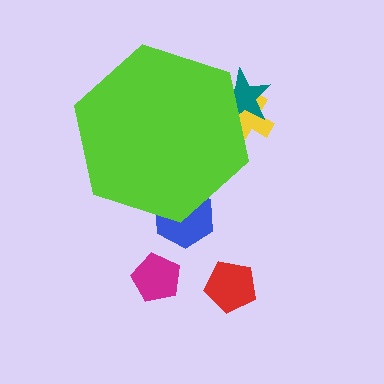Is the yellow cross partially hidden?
Yes, the yellow cross is partially hidden behind the lime hexagon.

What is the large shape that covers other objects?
A lime hexagon.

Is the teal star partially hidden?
Yes, the teal star is partially hidden behind the lime hexagon.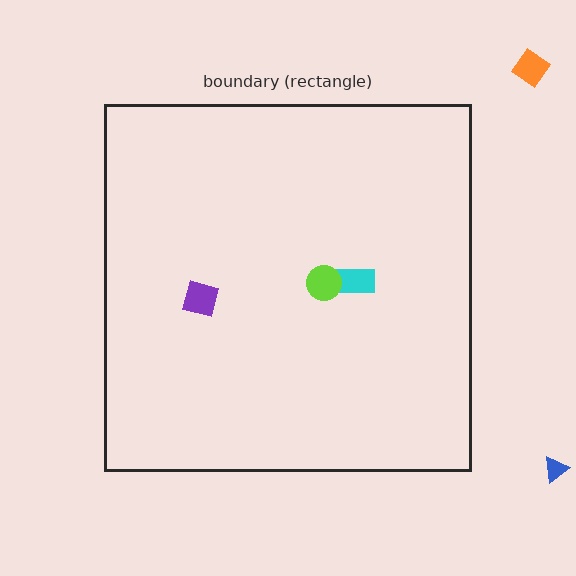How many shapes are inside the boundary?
3 inside, 2 outside.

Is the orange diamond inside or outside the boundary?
Outside.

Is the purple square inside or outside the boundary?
Inside.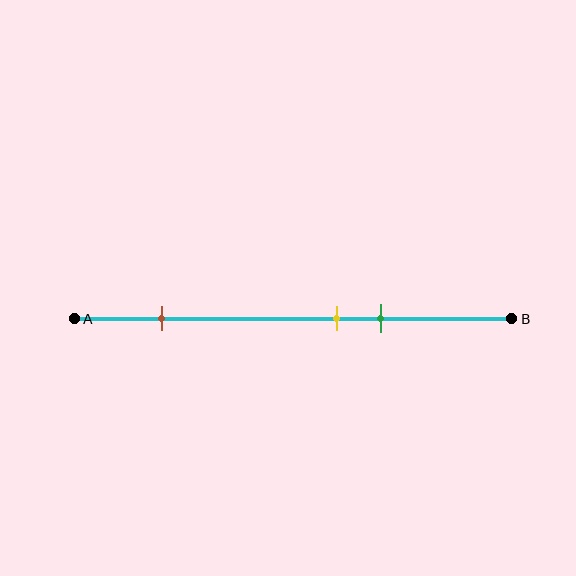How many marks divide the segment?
There are 3 marks dividing the segment.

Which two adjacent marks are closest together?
The yellow and green marks are the closest adjacent pair.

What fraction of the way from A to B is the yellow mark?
The yellow mark is approximately 60% (0.6) of the way from A to B.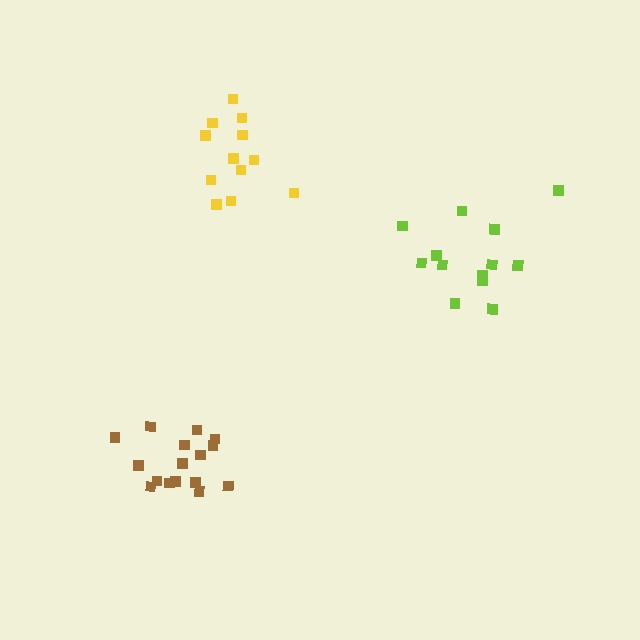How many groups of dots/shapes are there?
There are 3 groups.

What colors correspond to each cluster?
The clusters are colored: lime, brown, yellow.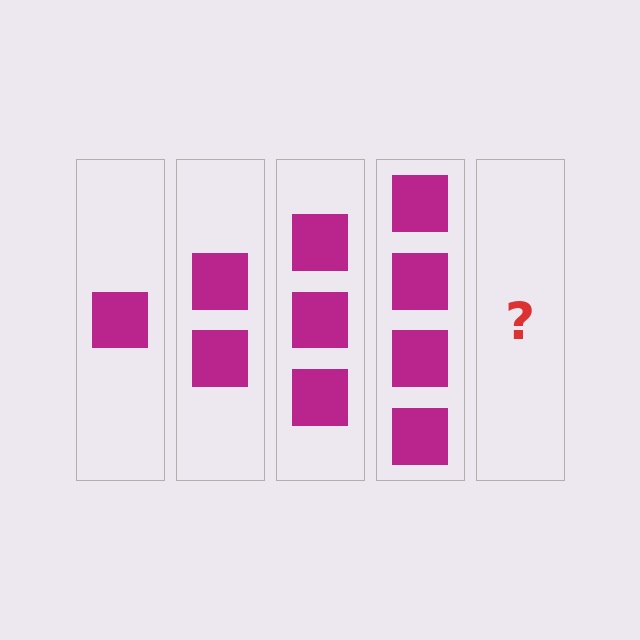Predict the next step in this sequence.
The next step is 5 squares.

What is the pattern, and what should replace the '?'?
The pattern is that each step adds one more square. The '?' should be 5 squares.